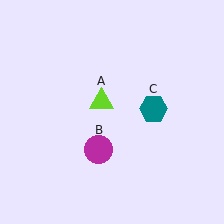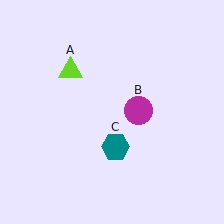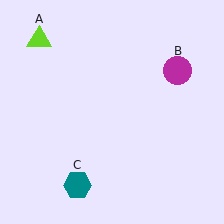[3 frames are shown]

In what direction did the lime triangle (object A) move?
The lime triangle (object A) moved up and to the left.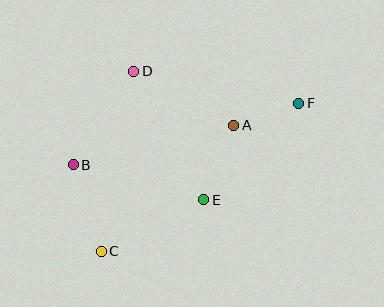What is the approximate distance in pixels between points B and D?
The distance between B and D is approximately 112 pixels.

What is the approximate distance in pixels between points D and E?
The distance between D and E is approximately 146 pixels.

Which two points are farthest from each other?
Points C and F are farthest from each other.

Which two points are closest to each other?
Points A and F are closest to each other.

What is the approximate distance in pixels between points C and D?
The distance between C and D is approximately 183 pixels.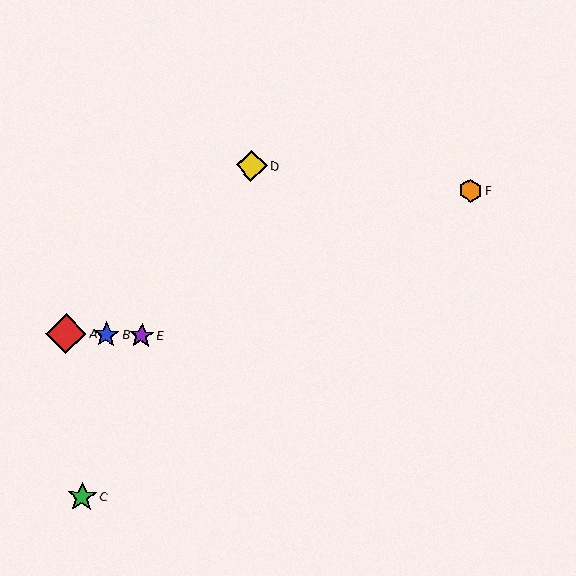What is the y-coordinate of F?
Object F is at y≈190.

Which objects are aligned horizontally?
Objects A, B, E are aligned horizontally.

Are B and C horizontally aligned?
No, B is at y≈335 and C is at y≈497.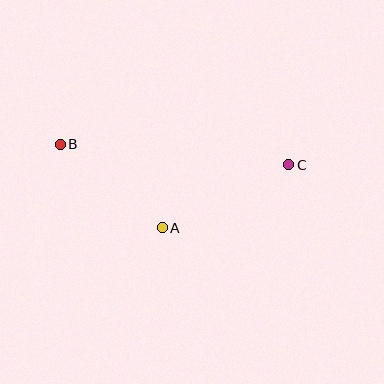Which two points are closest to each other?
Points A and B are closest to each other.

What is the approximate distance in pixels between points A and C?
The distance between A and C is approximately 141 pixels.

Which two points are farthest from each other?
Points B and C are farthest from each other.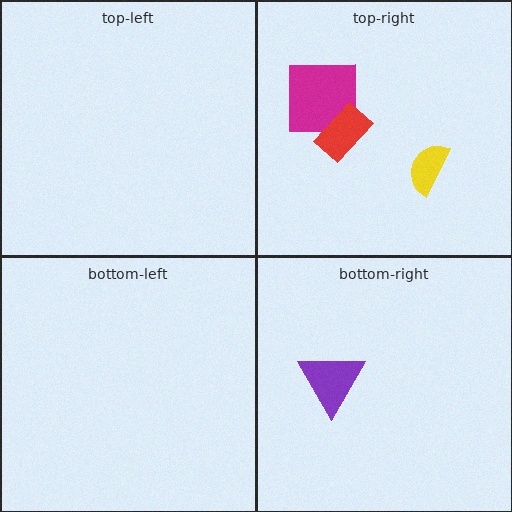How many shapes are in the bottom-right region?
1.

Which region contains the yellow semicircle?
The top-right region.